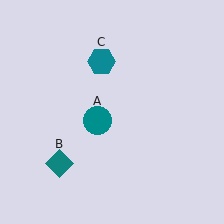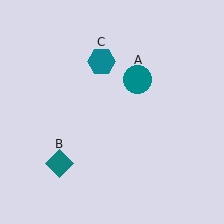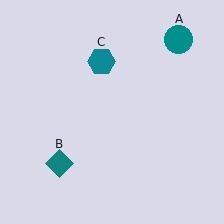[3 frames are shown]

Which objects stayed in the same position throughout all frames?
Teal diamond (object B) and teal hexagon (object C) remained stationary.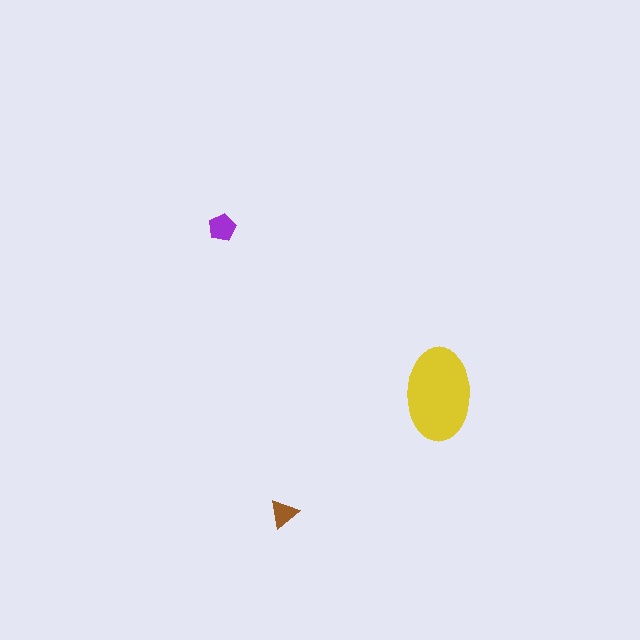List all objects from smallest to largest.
The brown triangle, the purple pentagon, the yellow ellipse.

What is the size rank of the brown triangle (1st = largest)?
3rd.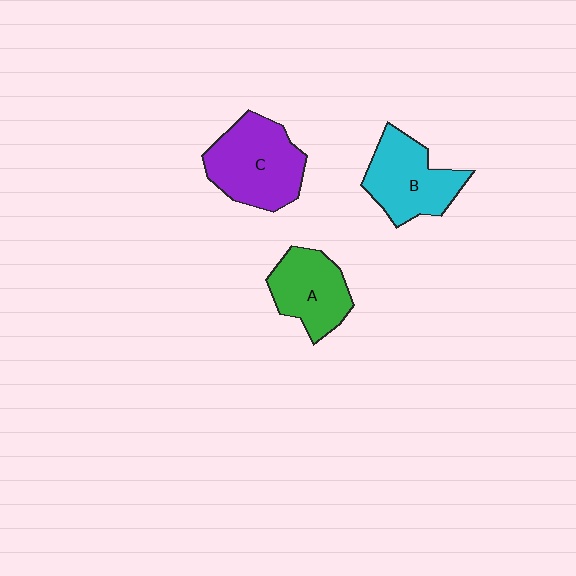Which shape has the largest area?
Shape C (purple).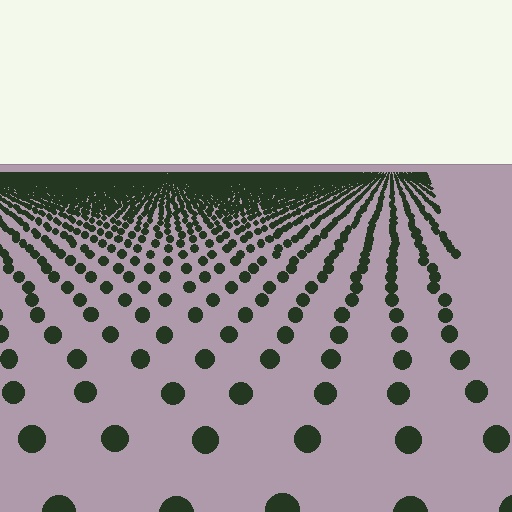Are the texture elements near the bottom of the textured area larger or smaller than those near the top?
Larger. Near the bottom, elements are closer to the viewer and appear at a bigger on-screen size.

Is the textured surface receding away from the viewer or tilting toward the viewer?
The surface is receding away from the viewer. Texture elements get smaller and denser toward the top.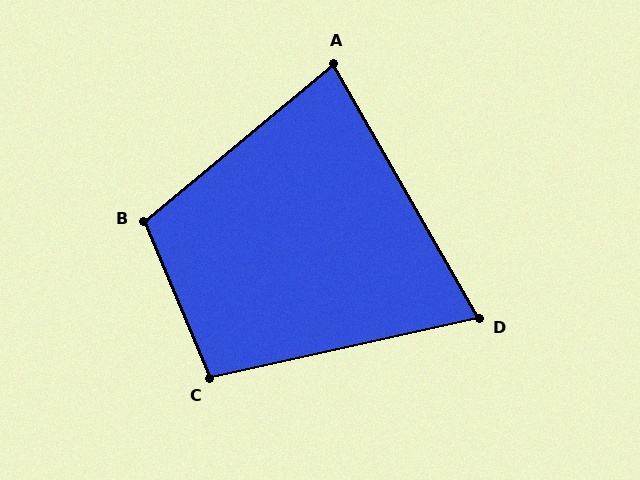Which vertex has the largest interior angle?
B, at approximately 107 degrees.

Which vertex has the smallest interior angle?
D, at approximately 73 degrees.